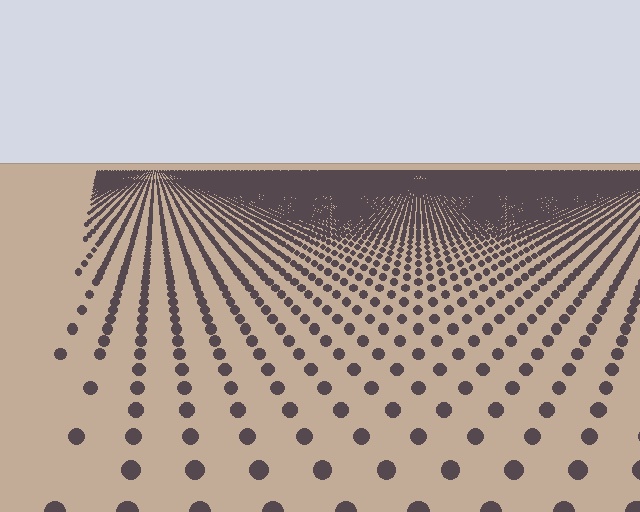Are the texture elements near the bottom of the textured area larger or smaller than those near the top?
Larger. Near the bottom, elements are closer to the viewer and appear at a bigger on-screen size.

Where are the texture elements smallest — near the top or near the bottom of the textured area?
Near the top.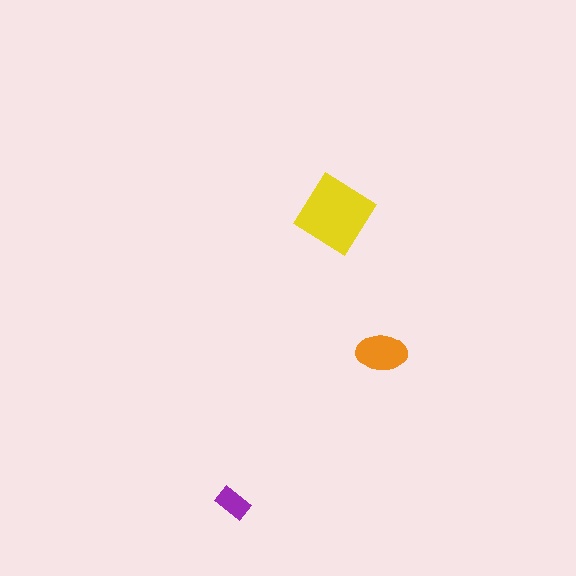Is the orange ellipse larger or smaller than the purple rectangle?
Larger.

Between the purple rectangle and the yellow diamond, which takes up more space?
The yellow diamond.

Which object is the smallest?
The purple rectangle.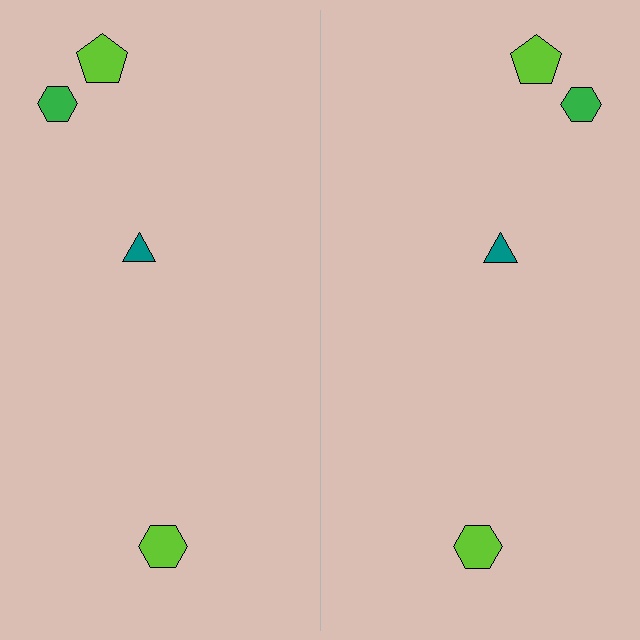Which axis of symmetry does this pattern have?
The pattern has a vertical axis of symmetry running through the center of the image.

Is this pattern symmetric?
Yes, this pattern has bilateral (reflection) symmetry.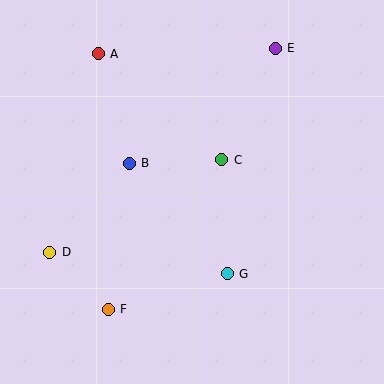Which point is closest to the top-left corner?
Point A is closest to the top-left corner.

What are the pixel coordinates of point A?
Point A is at (98, 54).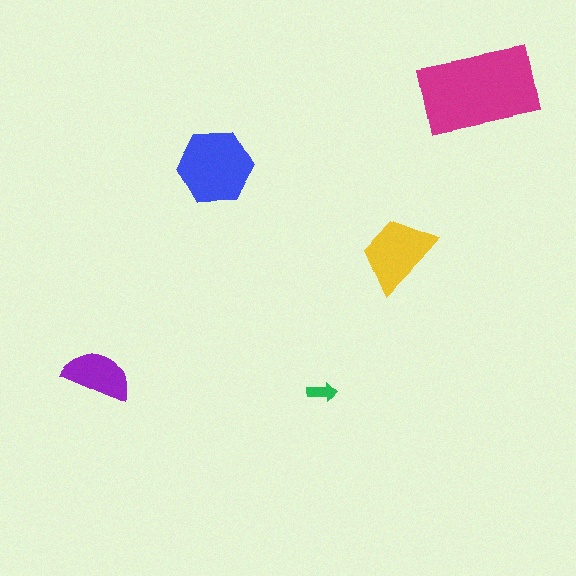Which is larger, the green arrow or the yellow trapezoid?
The yellow trapezoid.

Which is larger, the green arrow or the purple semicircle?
The purple semicircle.